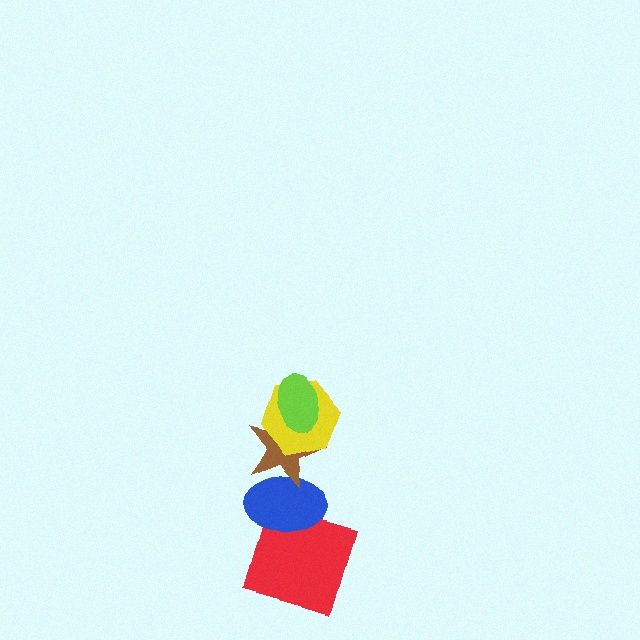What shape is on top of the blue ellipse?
The brown star is on top of the blue ellipse.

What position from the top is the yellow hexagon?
The yellow hexagon is 2nd from the top.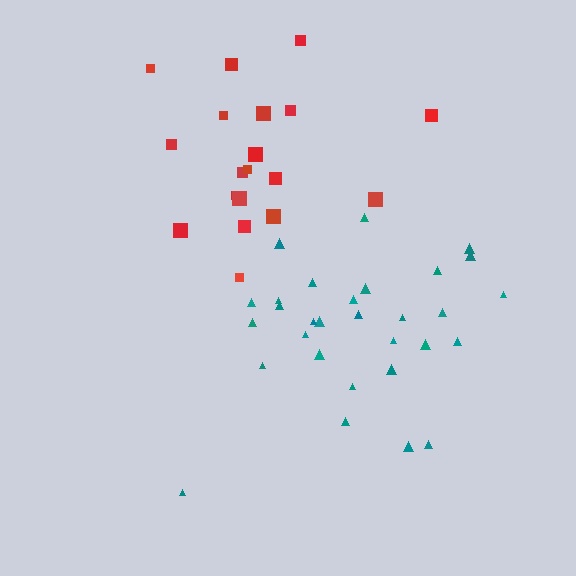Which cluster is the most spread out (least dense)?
Red.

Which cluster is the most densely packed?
Teal.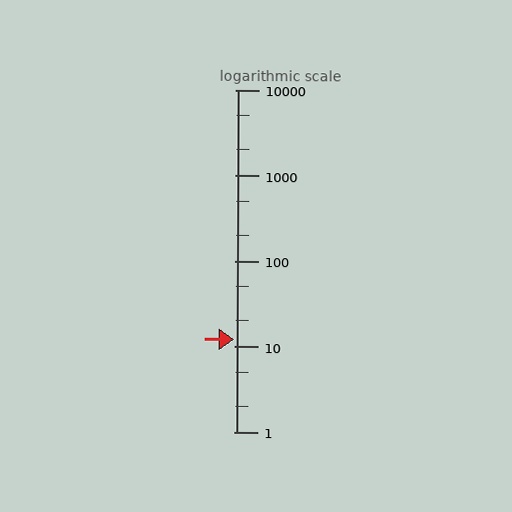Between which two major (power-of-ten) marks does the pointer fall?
The pointer is between 10 and 100.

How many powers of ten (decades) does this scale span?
The scale spans 4 decades, from 1 to 10000.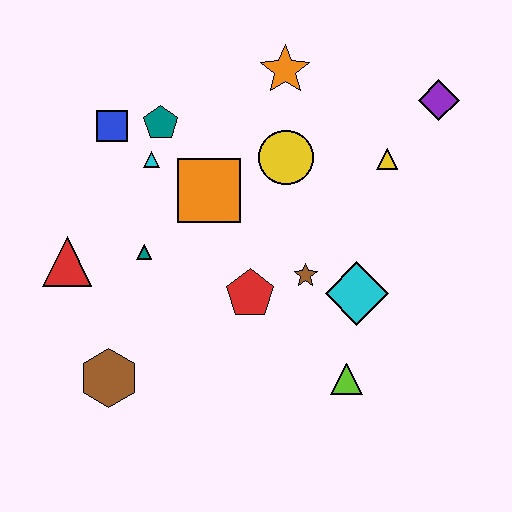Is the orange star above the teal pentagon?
Yes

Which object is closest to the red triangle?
The teal triangle is closest to the red triangle.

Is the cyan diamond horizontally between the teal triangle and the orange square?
No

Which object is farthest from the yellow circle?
The brown hexagon is farthest from the yellow circle.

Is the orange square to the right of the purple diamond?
No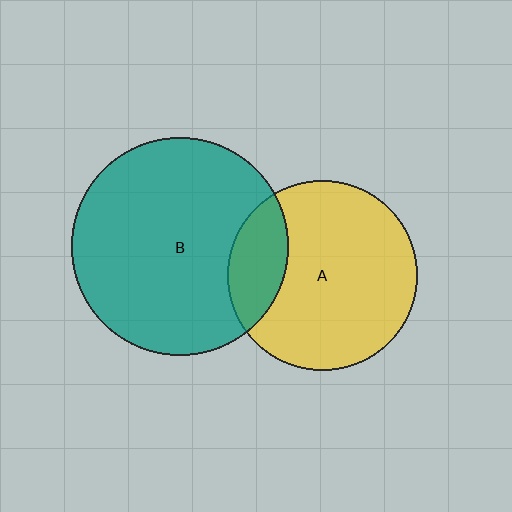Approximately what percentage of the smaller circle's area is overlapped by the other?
Approximately 20%.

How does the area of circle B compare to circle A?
Approximately 1.3 times.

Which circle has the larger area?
Circle B (teal).